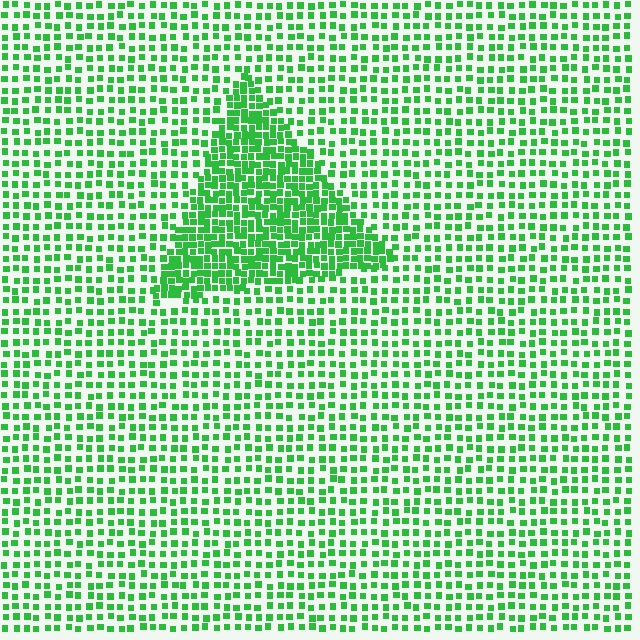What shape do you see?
I see a triangle.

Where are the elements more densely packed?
The elements are more densely packed inside the triangle boundary.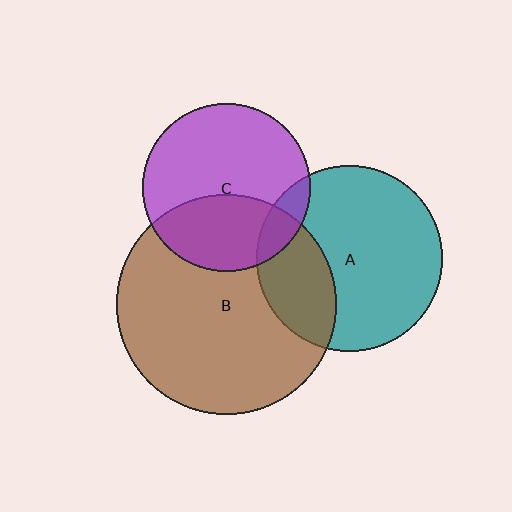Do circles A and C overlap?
Yes.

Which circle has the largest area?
Circle B (brown).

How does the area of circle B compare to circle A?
Approximately 1.4 times.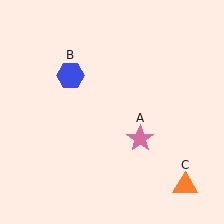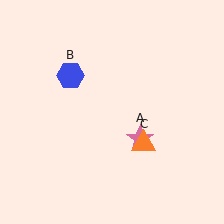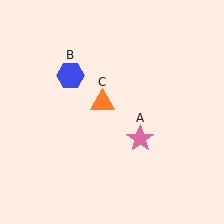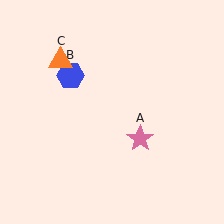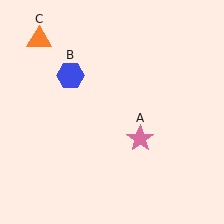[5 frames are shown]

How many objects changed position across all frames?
1 object changed position: orange triangle (object C).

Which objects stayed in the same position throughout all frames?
Pink star (object A) and blue hexagon (object B) remained stationary.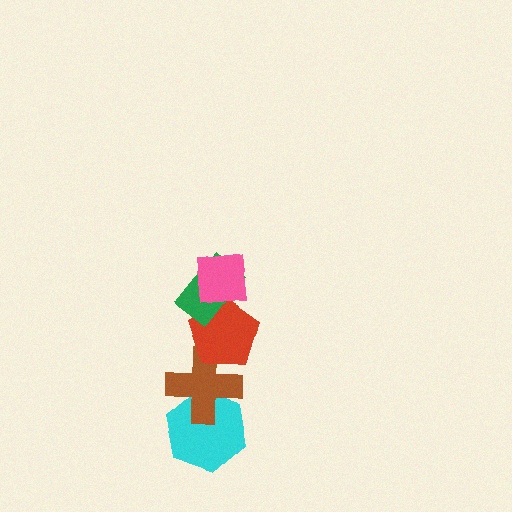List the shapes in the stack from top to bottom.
From top to bottom: the pink square, the green rectangle, the red pentagon, the brown cross, the cyan hexagon.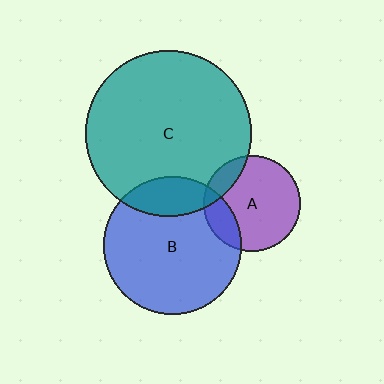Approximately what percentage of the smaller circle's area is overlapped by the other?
Approximately 15%.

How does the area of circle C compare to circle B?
Approximately 1.5 times.